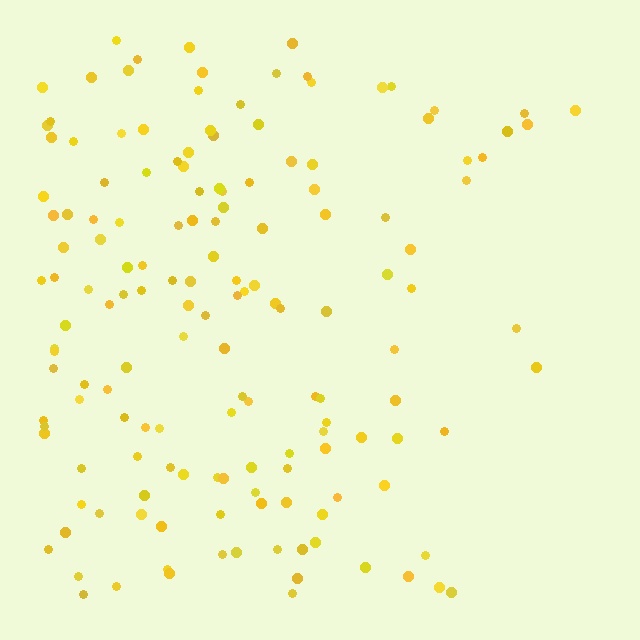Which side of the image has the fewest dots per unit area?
The right.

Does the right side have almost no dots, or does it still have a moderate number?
Still a moderate number, just noticeably fewer than the left.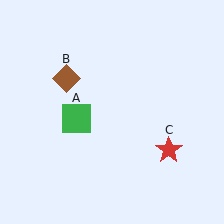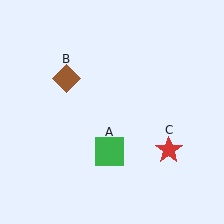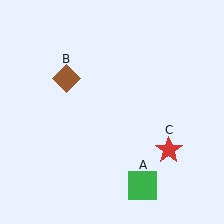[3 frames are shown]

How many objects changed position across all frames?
1 object changed position: green square (object A).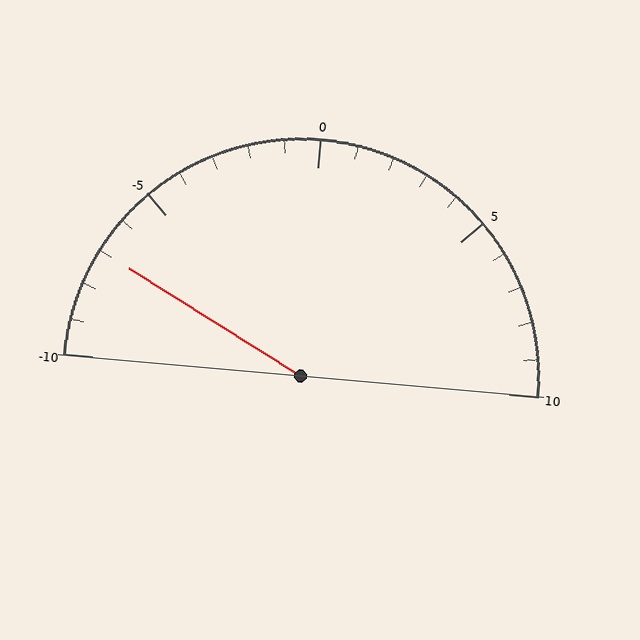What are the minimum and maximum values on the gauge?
The gauge ranges from -10 to 10.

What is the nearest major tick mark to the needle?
The nearest major tick mark is -5.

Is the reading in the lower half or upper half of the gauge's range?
The reading is in the lower half of the range (-10 to 10).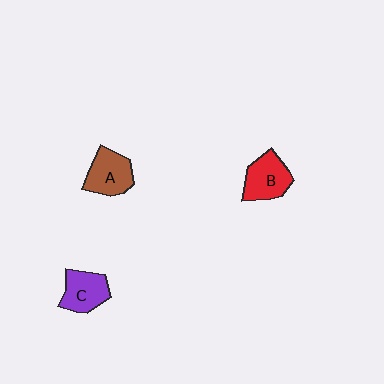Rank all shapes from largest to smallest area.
From largest to smallest: B (red), A (brown), C (purple).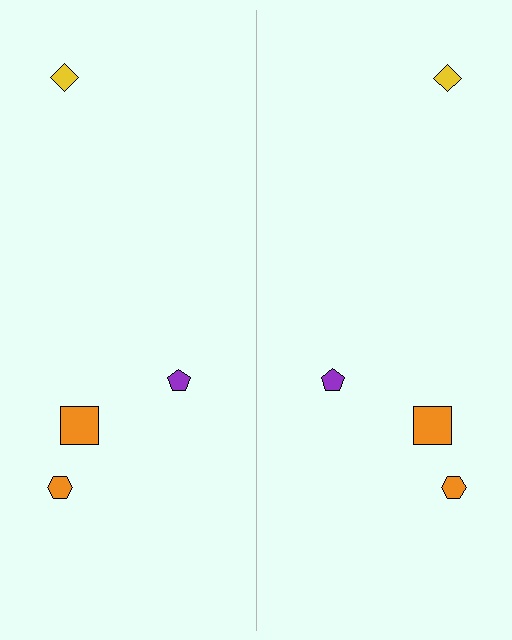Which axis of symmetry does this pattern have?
The pattern has a vertical axis of symmetry running through the center of the image.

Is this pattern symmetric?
Yes, this pattern has bilateral (reflection) symmetry.